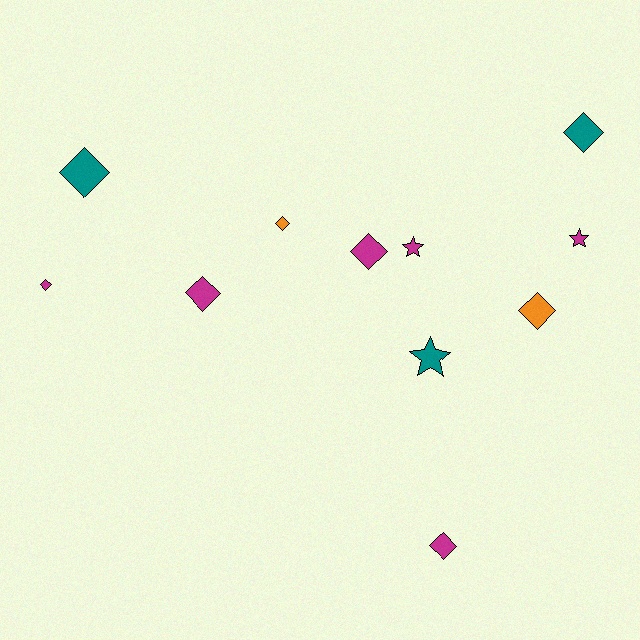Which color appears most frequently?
Magenta, with 6 objects.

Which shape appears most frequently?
Diamond, with 8 objects.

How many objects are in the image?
There are 11 objects.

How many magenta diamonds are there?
There are 4 magenta diamonds.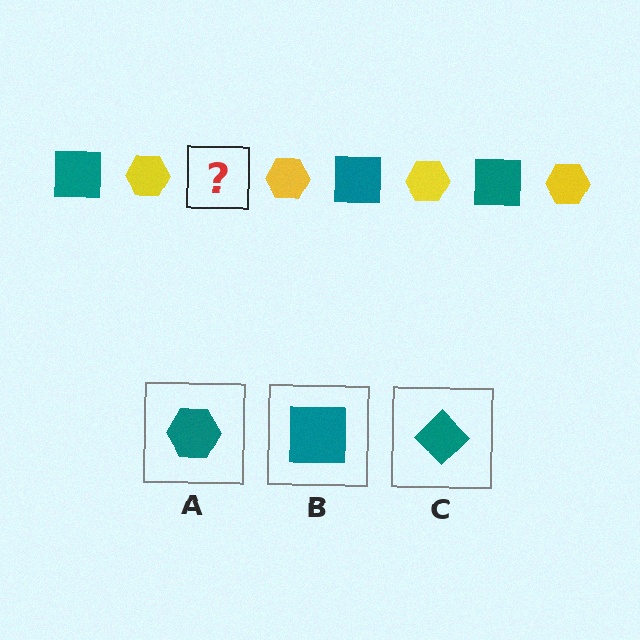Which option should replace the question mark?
Option B.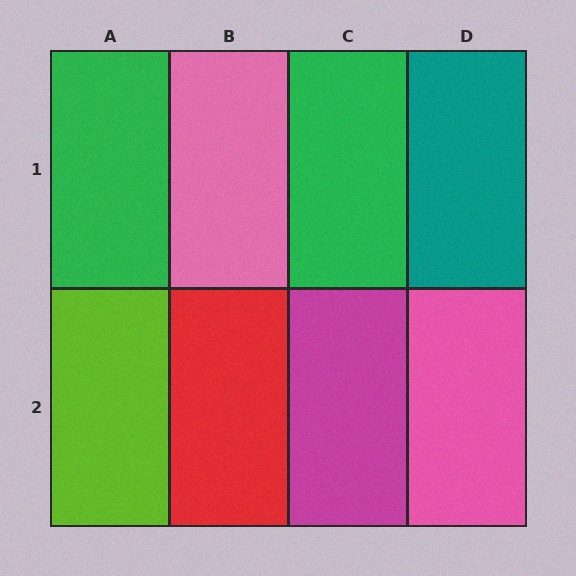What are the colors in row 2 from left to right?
Lime, red, magenta, pink.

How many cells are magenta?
1 cell is magenta.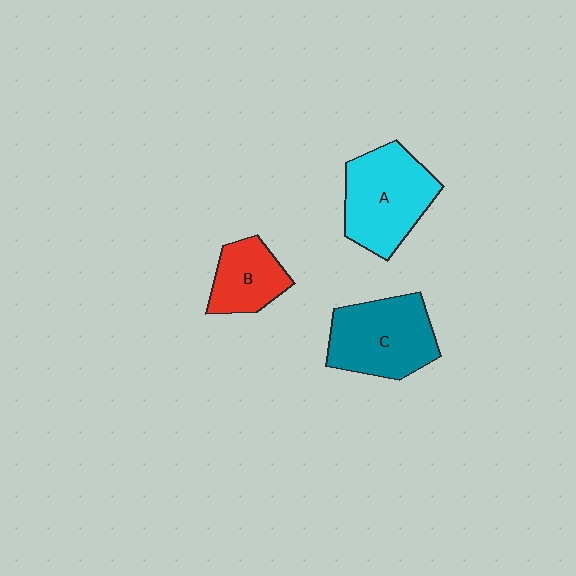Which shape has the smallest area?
Shape B (red).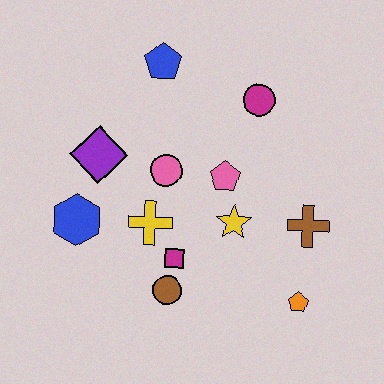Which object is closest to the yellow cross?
The magenta square is closest to the yellow cross.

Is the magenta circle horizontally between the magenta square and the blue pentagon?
No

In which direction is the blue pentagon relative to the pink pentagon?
The blue pentagon is above the pink pentagon.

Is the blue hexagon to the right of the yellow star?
No